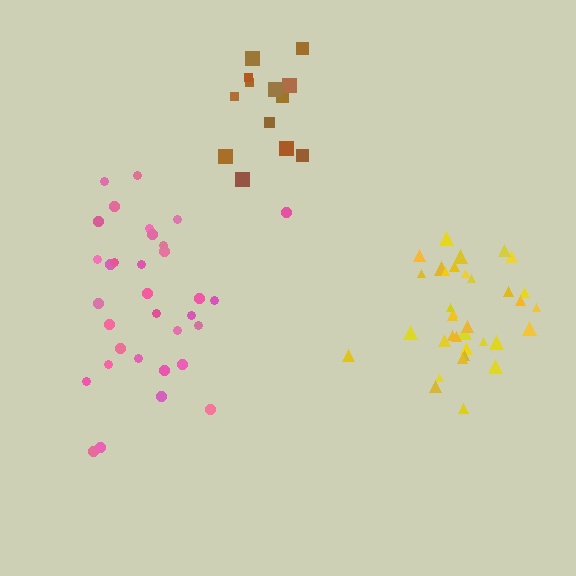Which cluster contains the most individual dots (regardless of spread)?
Yellow (35).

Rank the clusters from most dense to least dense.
yellow, pink, brown.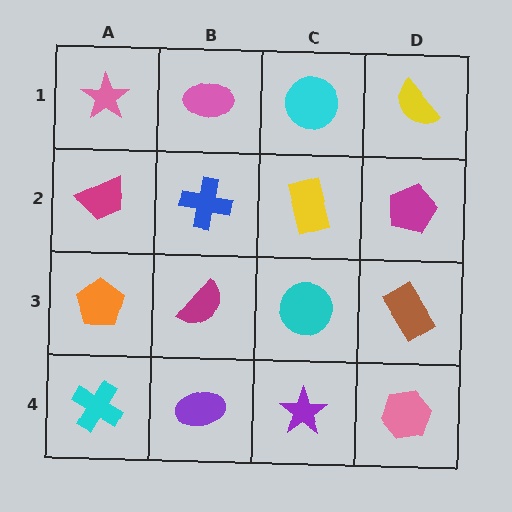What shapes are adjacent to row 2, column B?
A pink ellipse (row 1, column B), a magenta semicircle (row 3, column B), a magenta trapezoid (row 2, column A), a yellow rectangle (row 2, column C).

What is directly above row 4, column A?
An orange pentagon.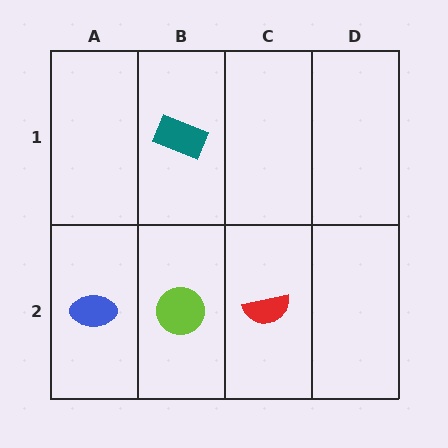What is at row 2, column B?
A lime circle.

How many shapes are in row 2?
3 shapes.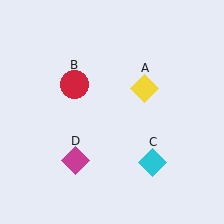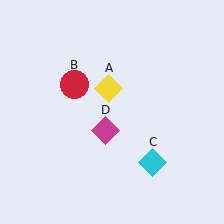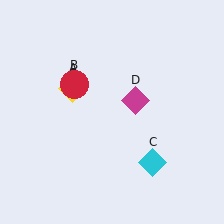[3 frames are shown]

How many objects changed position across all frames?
2 objects changed position: yellow diamond (object A), magenta diamond (object D).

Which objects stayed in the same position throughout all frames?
Red circle (object B) and cyan diamond (object C) remained stationary.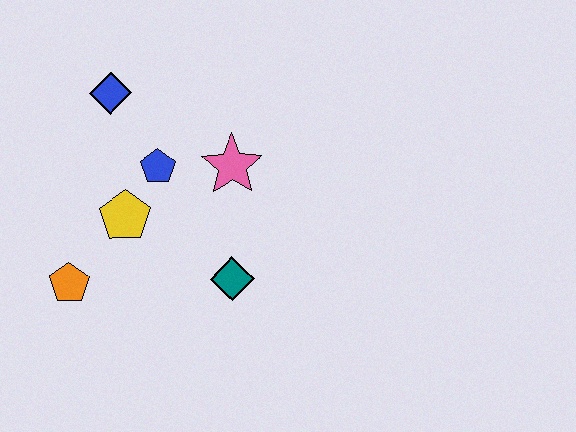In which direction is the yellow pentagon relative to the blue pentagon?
The yellow pentagon is below the blue pentagon.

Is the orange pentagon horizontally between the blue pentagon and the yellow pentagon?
No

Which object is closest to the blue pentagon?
The yellow pentagon is closest to the blue pentagon.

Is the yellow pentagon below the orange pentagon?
No